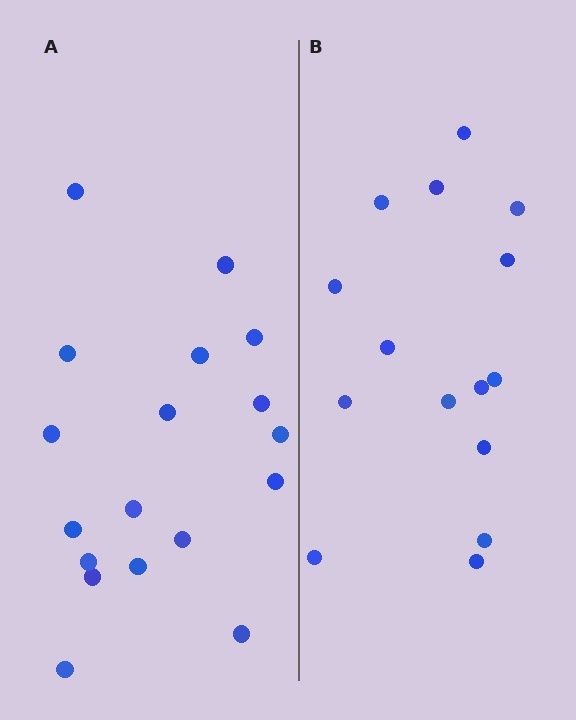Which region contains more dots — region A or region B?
Region A (the left region) has more dots.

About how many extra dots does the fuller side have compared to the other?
Region A has just a few more — roughly 2 or 3 more dots than region B.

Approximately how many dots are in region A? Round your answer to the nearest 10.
About 20 dots. (The exact count is 18, which rounds to 20.)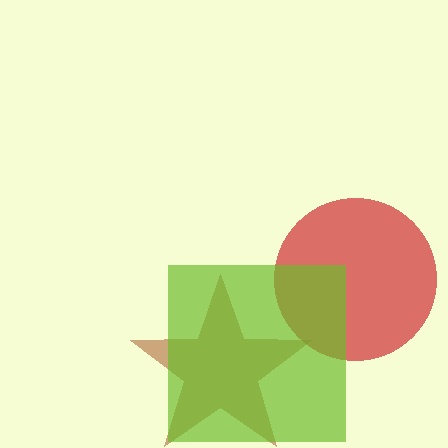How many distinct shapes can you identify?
There are 3 distinct shapes: a red circle, a brown star, a lime square.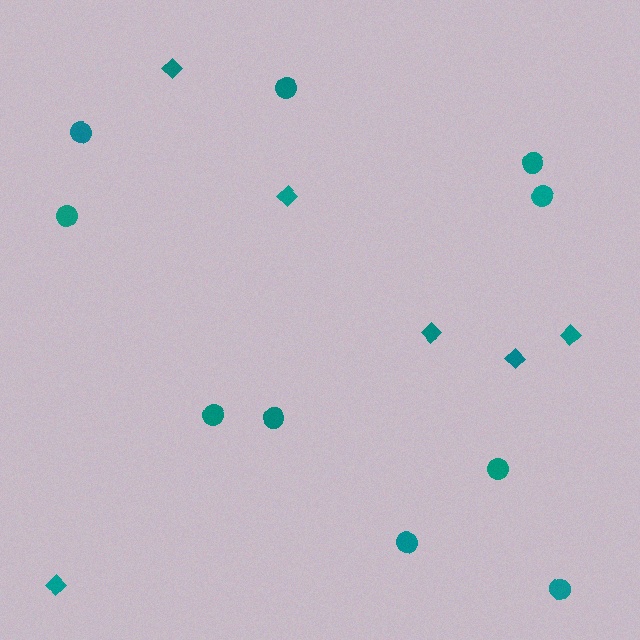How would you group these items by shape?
There are 2 groups: one group of diamonds (6) and one group of circles (10).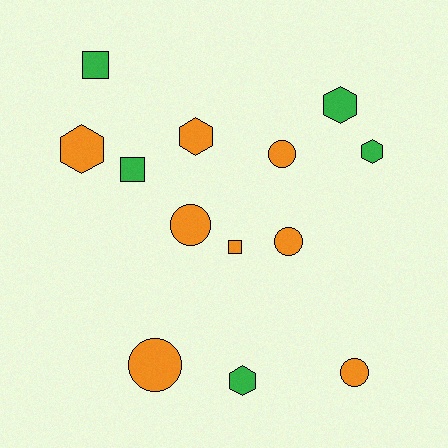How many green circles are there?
There are no green circles.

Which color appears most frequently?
Orange, with 8 objects.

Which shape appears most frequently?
Circle, with 5 objects.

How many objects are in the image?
There are 13 objects.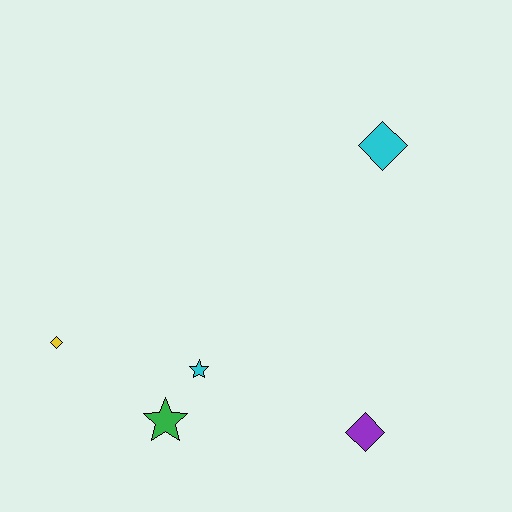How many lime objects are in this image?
There are no lime objects.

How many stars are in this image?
There are 2 stars.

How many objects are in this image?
There are 5 objects.